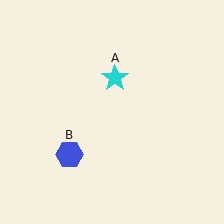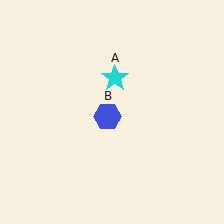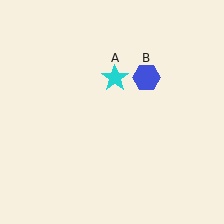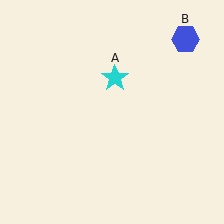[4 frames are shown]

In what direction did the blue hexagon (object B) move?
The blue hexagon (object B) moved up and to the right.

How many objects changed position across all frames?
1 object changed position: blue hexagon (object B).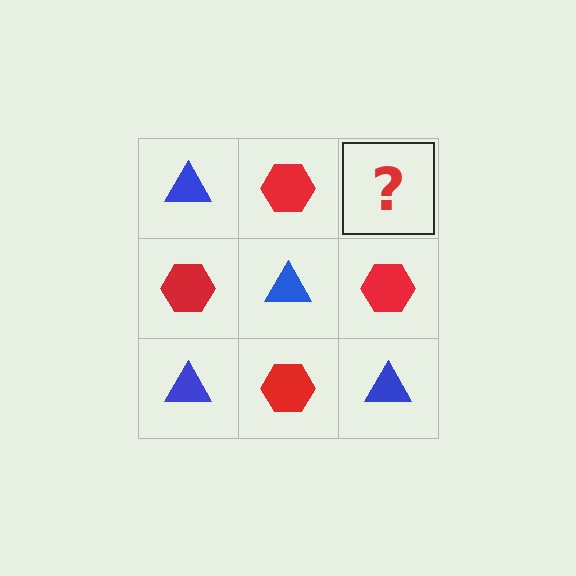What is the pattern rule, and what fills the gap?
The rule is that it alternates blue triangle and red hexagon in a checkerboard pattern. The gap should be filled with a blue triangle.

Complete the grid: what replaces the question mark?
The question mark should be replaced with a blue triangle.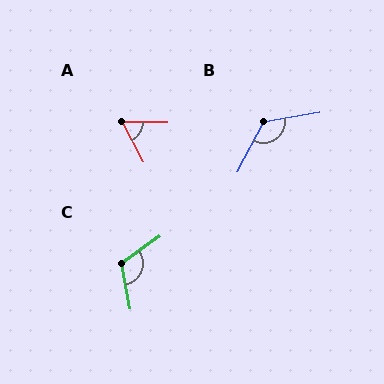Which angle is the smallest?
A, at approximately 61 degrees.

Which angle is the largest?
B, at approximately 127 degrees.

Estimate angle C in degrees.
Approximately 114 degrees.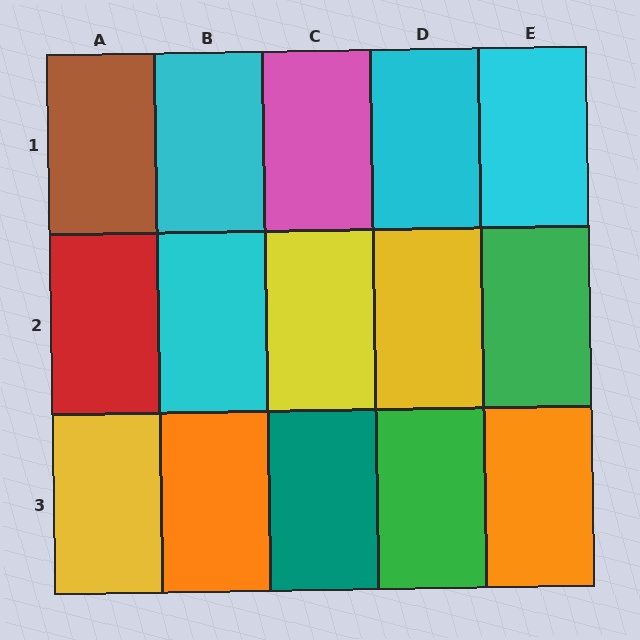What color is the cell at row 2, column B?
Cyan.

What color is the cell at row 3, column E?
Orange.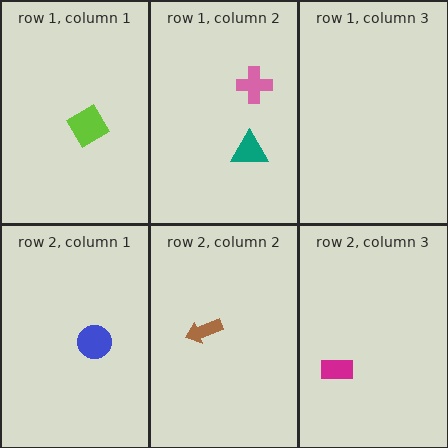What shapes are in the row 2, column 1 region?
The blue circle.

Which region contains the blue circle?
The row 2, column 1 region.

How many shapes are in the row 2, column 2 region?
1.